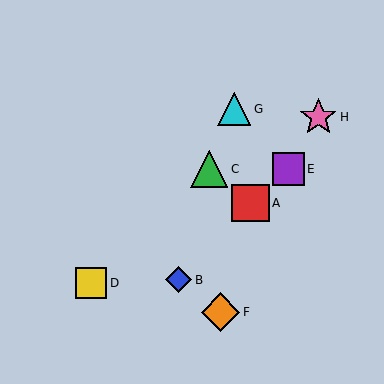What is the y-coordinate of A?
Object A is at y≈203.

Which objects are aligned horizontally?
Objects C, E are aligned horizontally.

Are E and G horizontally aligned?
No, E is at y≈169 and G is at y≈109.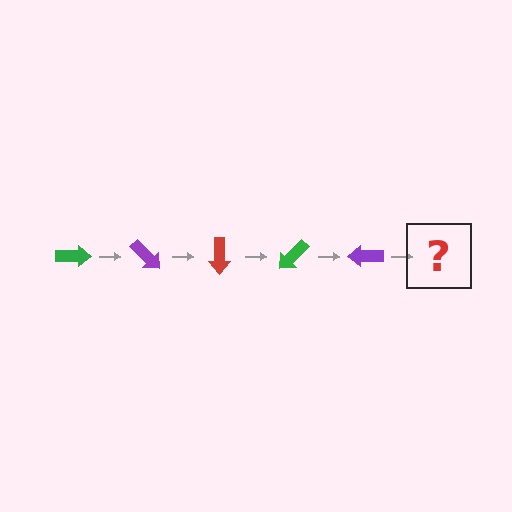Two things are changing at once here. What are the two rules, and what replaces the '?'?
The two rules are that it rotates 45 degrees each step and the color cycles through green, purple, and red. The '?' should be a red arrow, rotated 225 degrees from the start.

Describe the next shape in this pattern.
It should be a red arrow, rotated 225 degrees from the start.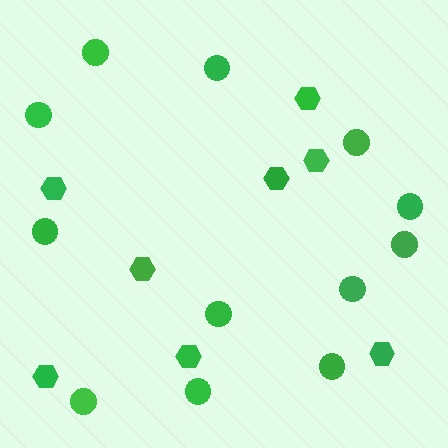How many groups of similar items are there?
There are 2 groups: one group of hexagons (8) and one group of circles (12).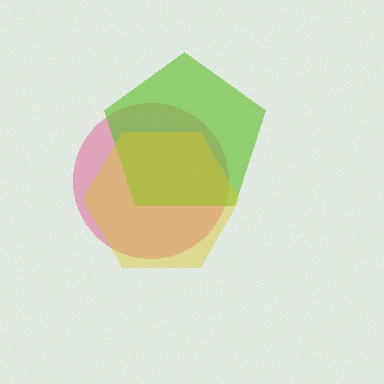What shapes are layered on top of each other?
The layered shapes are: a pink circle, a lime pentagon, a yellow hexagon.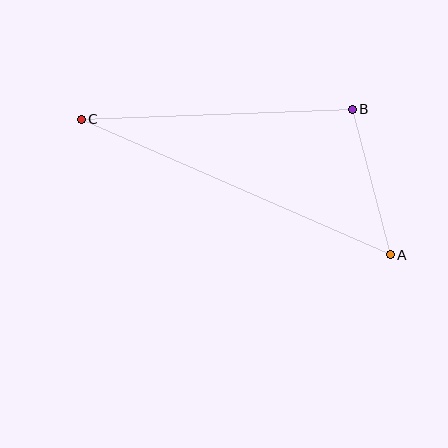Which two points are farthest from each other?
Points A and C are farthest from each other.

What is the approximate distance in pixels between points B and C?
The distance between B and C is approximately 271 pixels.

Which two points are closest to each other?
Points A and B are closest to each other.